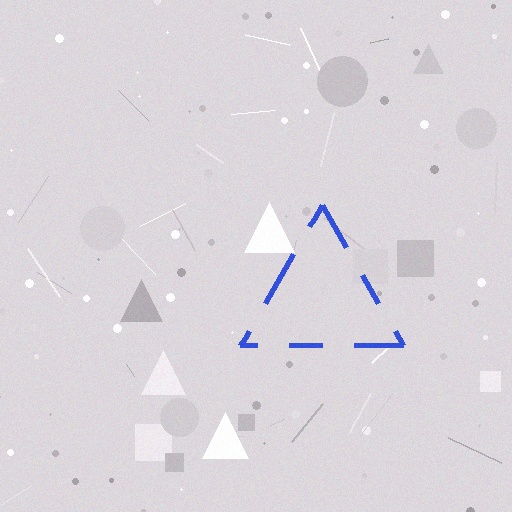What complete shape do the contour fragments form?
The contour fragments form a triangle.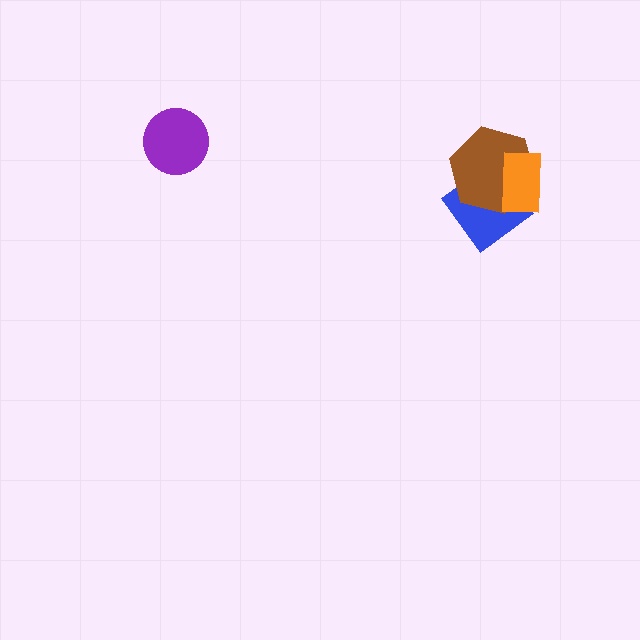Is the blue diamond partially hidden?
Yes, it is partially covered by another shape.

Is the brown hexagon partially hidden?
Yes, it is partially covered by another shape.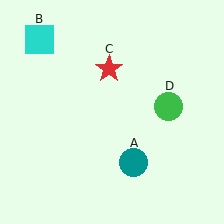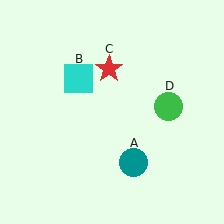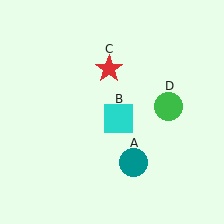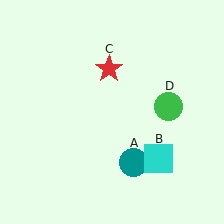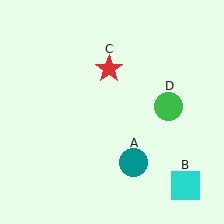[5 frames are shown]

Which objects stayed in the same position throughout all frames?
Teal circle (object A) and red star (object C) and green circle (object D) remained stationary.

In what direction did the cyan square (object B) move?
The cyan square (object B) moved down and to the right.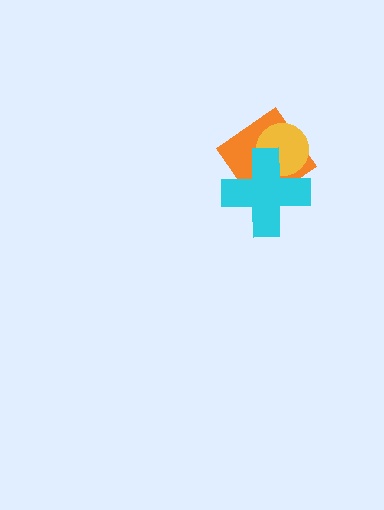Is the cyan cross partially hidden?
No, no other shape covers it.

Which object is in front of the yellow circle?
The cyan cross is in front of the yellow circle.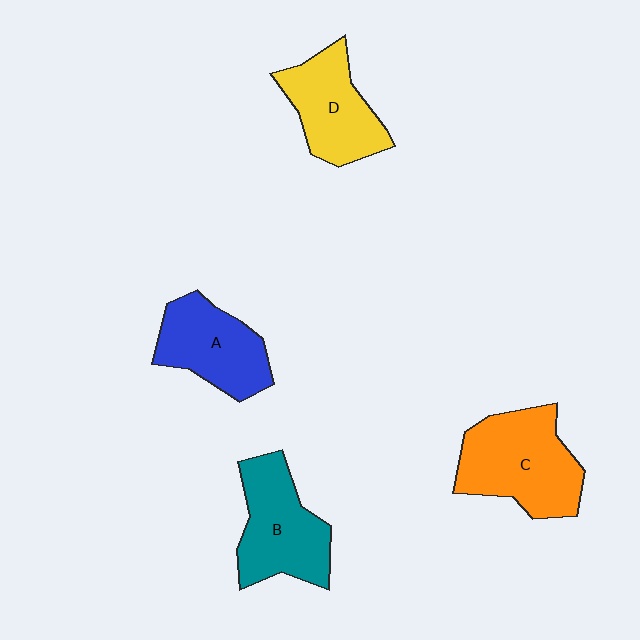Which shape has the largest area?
Shape C (orange).